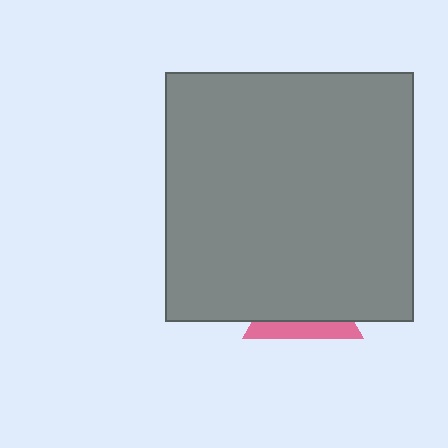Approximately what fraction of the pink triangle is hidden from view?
Roughly 69% of the pink triangle is hidden behind the gray square.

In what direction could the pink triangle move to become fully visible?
The pink triangle could move down. That would shift it out from behind the gray square entirely.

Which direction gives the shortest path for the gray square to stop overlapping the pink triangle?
Moving up gives the shortest separation.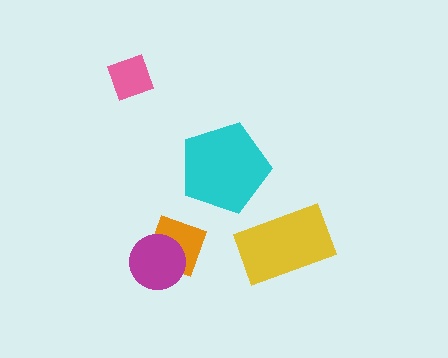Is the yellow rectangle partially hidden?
No, no other shape covers it.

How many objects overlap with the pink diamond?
0 objects overlap with the pink diamond.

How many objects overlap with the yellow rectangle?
0 objects overlap with the yellow rectangle.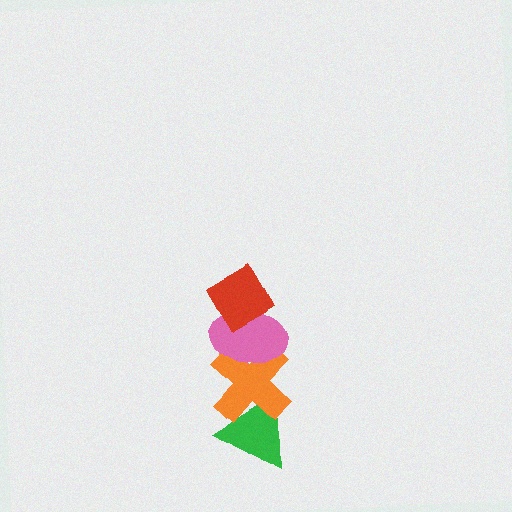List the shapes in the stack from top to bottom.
From top to bottom: the red diamond, the pink ellipse, the orange cross, the green triangle.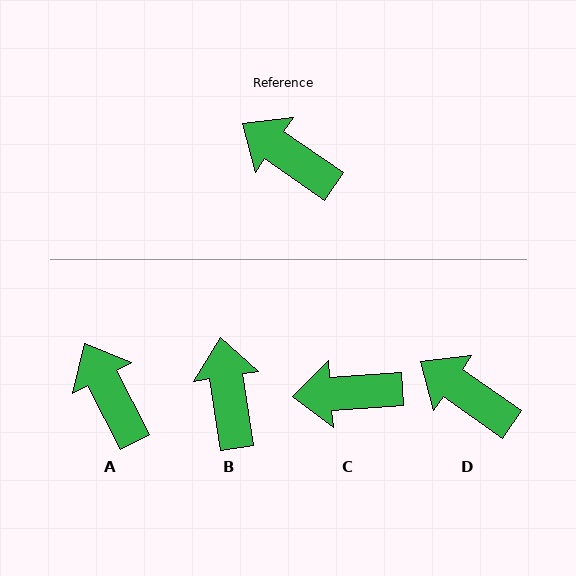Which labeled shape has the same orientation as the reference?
D.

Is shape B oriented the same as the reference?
No, it is off by about 47 degrees.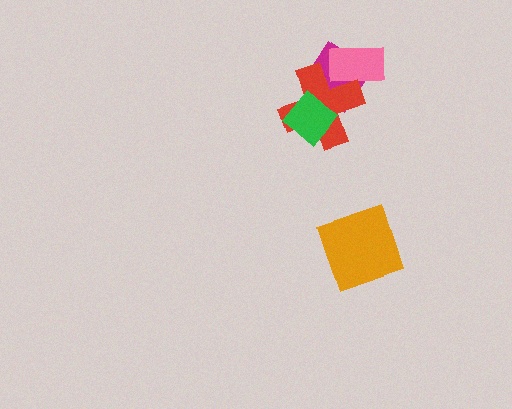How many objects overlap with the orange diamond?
0 objects overlap with the orange diamond.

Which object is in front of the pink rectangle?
The red cross is in front of the pink rectangle.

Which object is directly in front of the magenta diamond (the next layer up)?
The pink rectangle is directly in front of the magenta diamond.